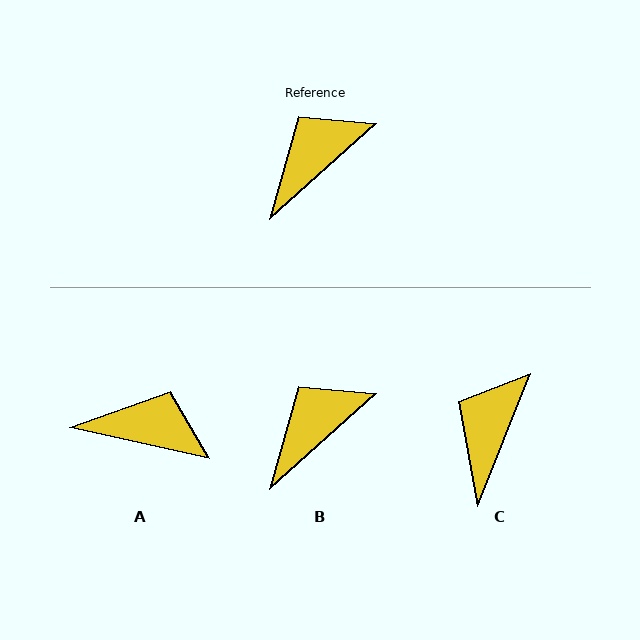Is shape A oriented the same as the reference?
No, it is off by about 55 degrees.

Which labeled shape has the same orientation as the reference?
B.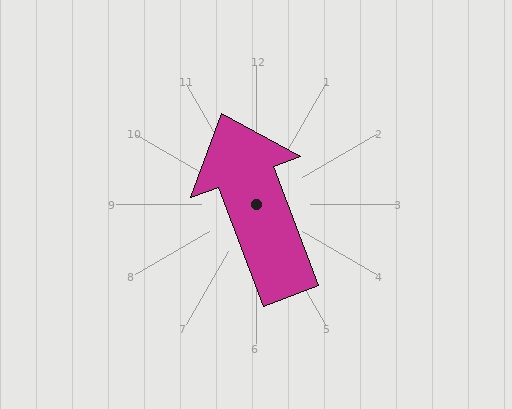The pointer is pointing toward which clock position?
Roughly 11 o'clock.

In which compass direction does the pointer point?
North.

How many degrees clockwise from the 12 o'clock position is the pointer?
Approximately 339 degrees.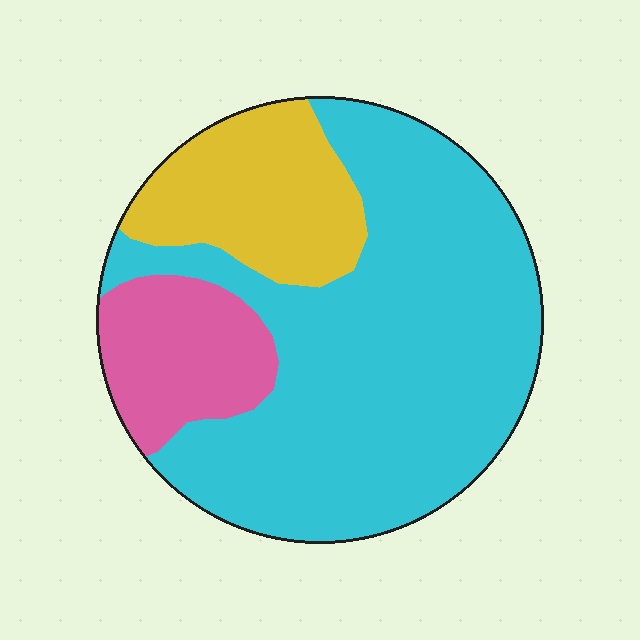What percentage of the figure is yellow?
Yellow takes up about one fifth (1/5) of the figure.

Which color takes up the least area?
Pink, at roughly 15%.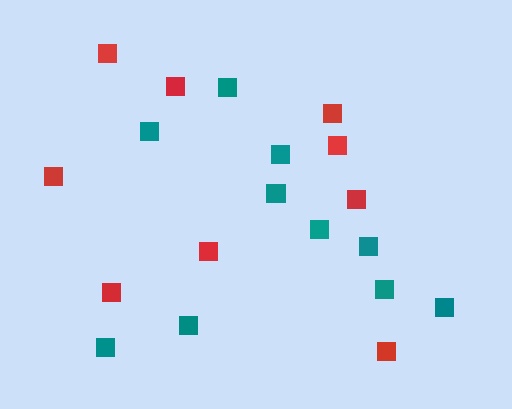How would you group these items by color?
There are 2 groups: one group of red squares (9) and one group of teal squares (10).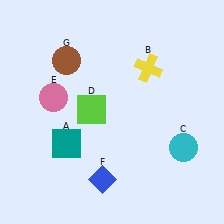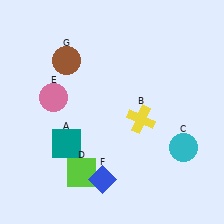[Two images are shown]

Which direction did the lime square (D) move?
The lime square (D) moved down.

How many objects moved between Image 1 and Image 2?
2 objects moved between the two images.